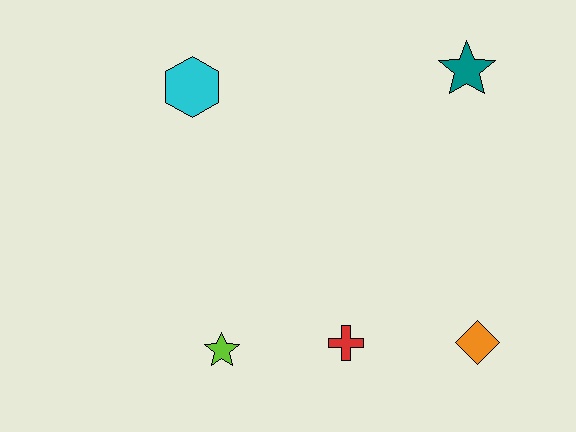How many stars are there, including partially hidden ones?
There are 2 stars.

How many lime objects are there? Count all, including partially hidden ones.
There is 1 lime object.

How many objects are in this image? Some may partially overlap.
There are 5 objects.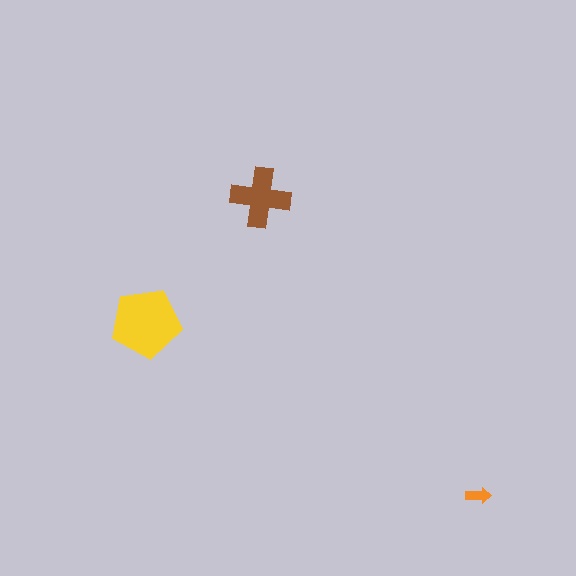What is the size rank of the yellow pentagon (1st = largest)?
1st.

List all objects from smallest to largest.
The orange arrow, the brown cross, the yellow pentagon.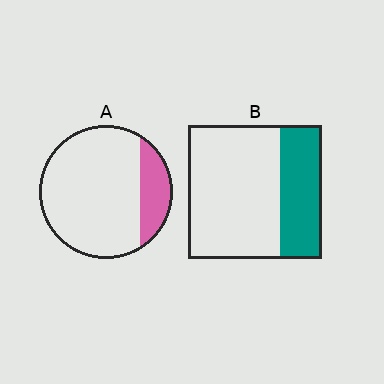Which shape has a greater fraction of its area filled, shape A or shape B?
Shape B.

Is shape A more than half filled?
No.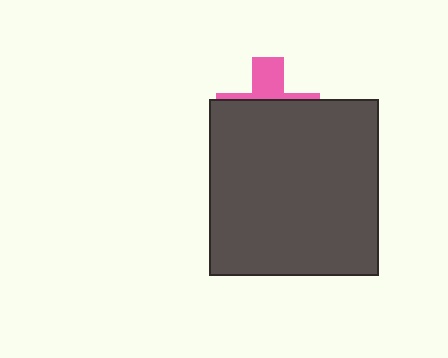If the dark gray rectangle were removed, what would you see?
You would see the complete pink cross.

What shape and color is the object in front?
The object in front is a dark gray rectangle.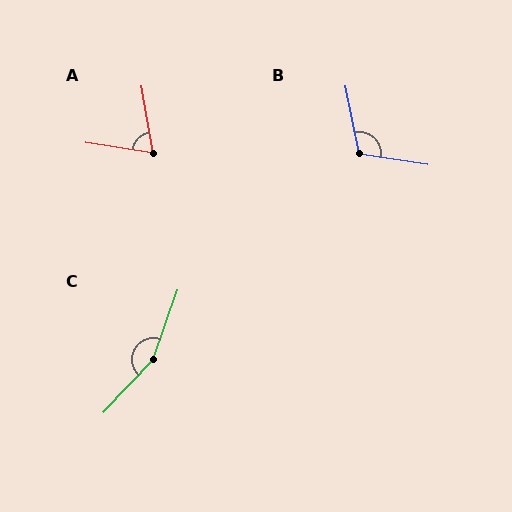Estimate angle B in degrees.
Approximately 110 degrees.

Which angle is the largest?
C, at approximately 156 degrees.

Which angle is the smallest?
A, at approximately 72 degrees.